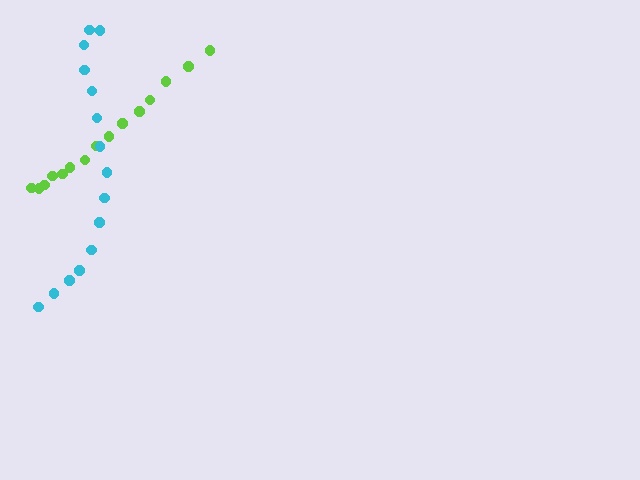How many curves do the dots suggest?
There are 2 distinct paths.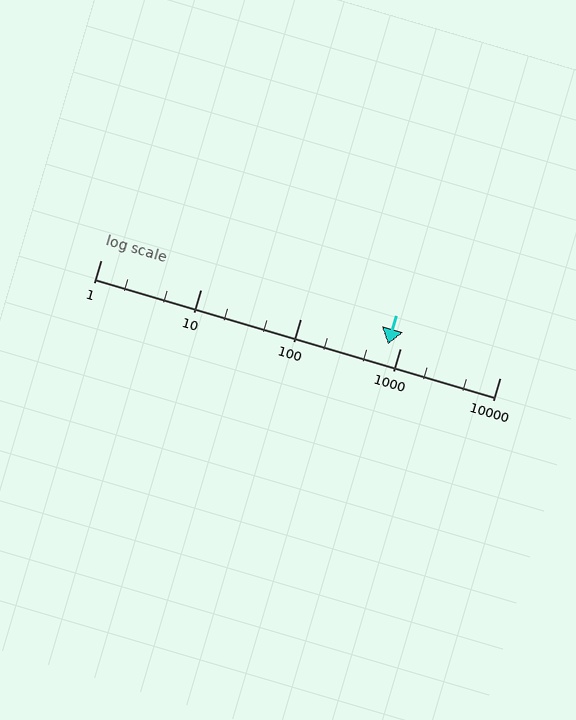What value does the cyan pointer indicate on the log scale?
The pointer indicates approximately 760.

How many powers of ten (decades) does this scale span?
The scale spans 4 decades, from 1 to 10000.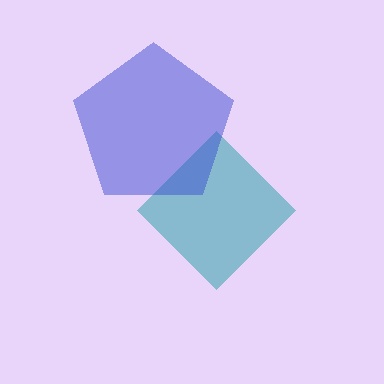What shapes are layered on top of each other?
The layered shapes are: a teal diamond, a blue pentagon.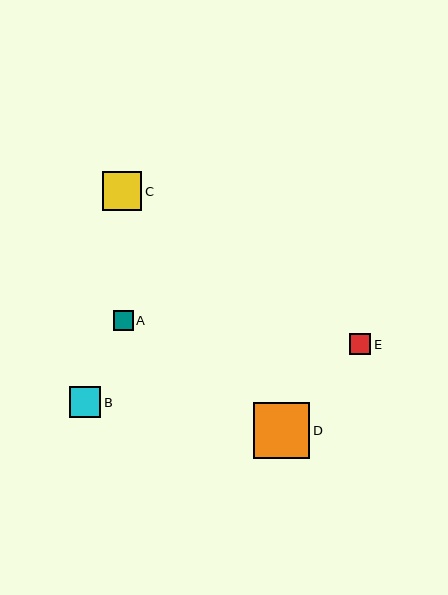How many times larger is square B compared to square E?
Square B is approximately 1.5 times the size of square E.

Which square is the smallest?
Square A is the smallest with a size of approximately 20 pixels.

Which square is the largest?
Square D is the largest with a size of approximately 56 pixels.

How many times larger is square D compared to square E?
Square D is approximately 2.7 times the size of square E.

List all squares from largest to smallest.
From largest to smallest: D, C, B, E, A.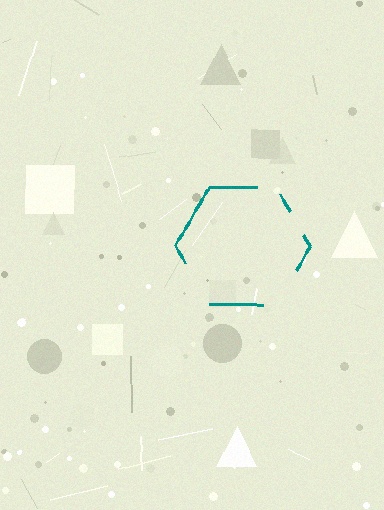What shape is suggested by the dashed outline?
The dashed outline suggests a hexagon.